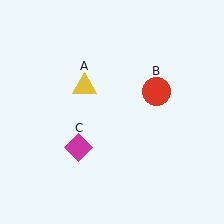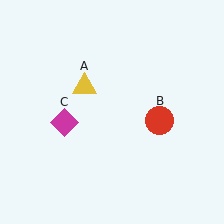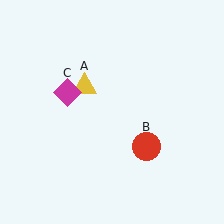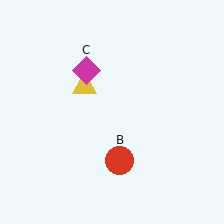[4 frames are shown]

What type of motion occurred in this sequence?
The red circle (object B), magenta diamond (object C) rotated clockwise around the center of the scene.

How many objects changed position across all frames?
2 objects changed position: red circle (object B), magenta diamond (object C).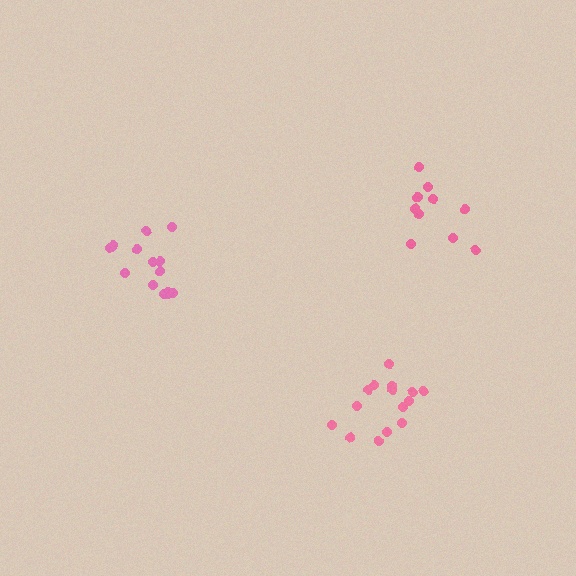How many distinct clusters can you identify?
There are 3 distinct clusters.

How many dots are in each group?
Group 1: 10 dots, Group 2: 15 dots, Group 3: 15 dots (40 total).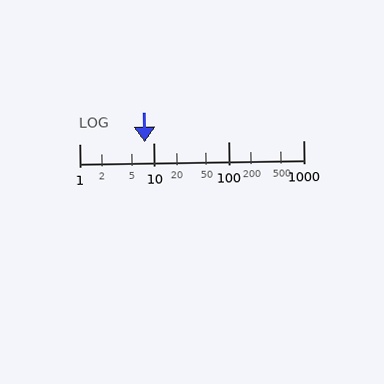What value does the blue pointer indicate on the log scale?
The pointer indicates approximately 7.6.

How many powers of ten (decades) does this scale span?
The scale spans 3 decades, from 1 to 1000.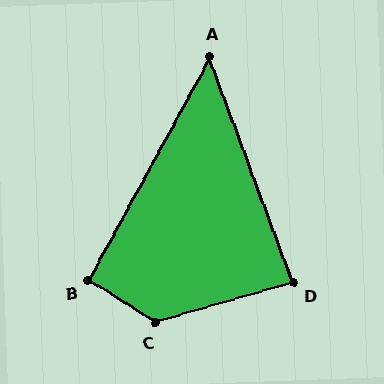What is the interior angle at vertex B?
Approximately 94 degrees (approximately right).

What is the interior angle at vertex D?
Approximately 86 degrees (approximately right).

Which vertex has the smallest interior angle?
A, at approximately 49 degrees.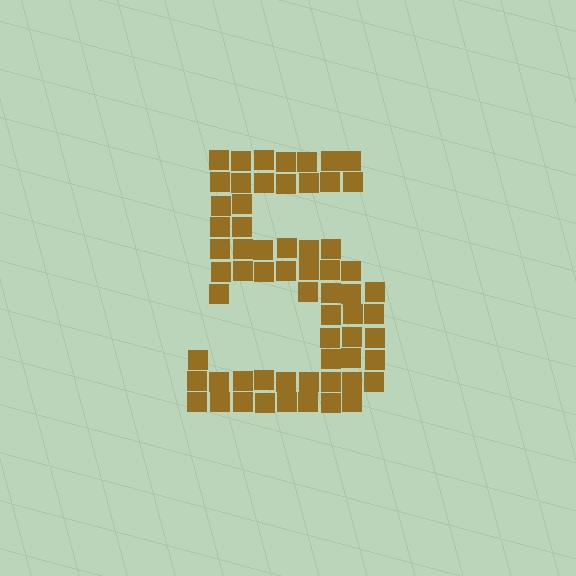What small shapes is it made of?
It is made of small squares.